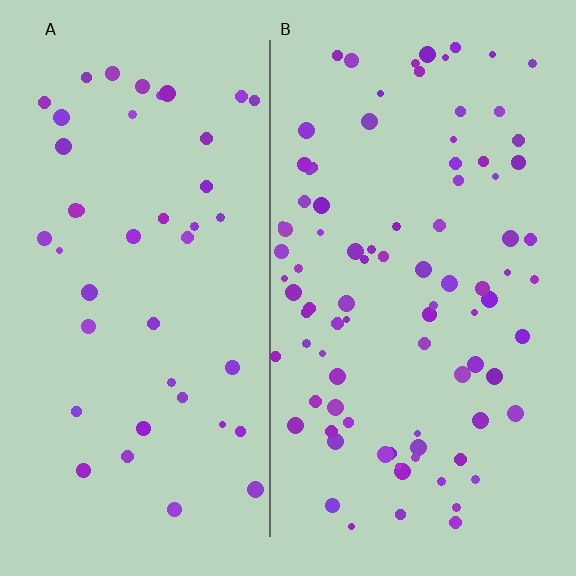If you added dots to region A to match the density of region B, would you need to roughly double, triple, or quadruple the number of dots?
Approximately double.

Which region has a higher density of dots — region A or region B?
B (the right).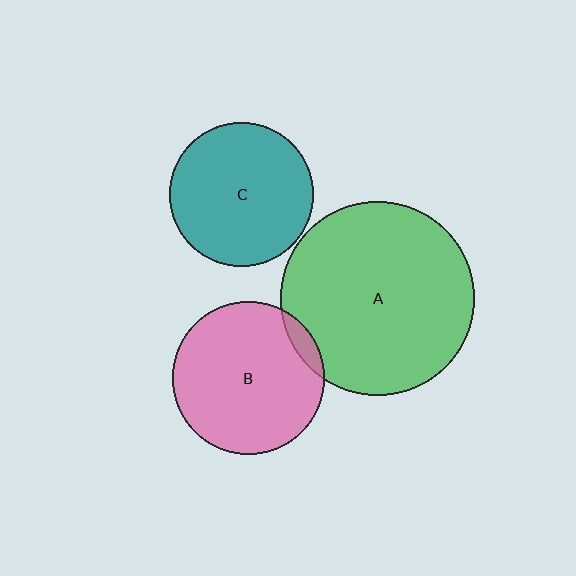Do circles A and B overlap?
Yes.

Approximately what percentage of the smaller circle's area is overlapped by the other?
Approximately 5%.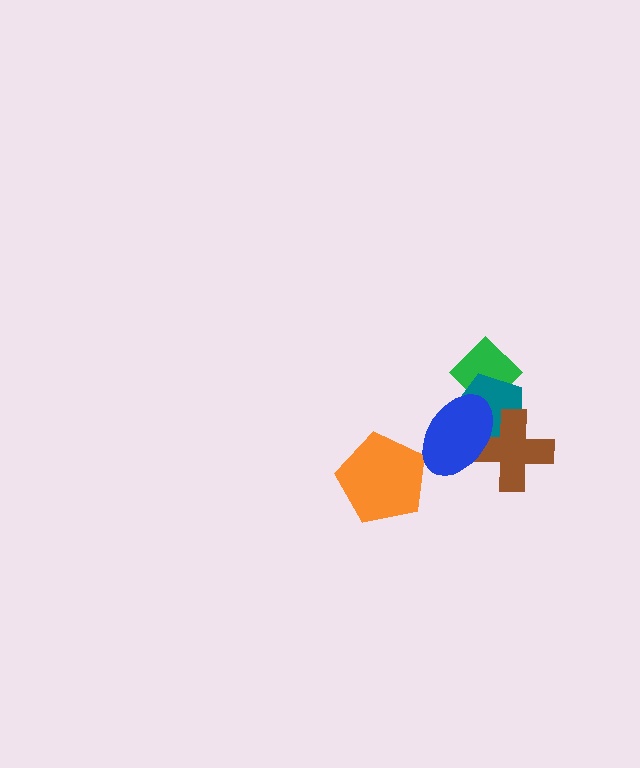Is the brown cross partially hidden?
Yes, it is partially covered by another shape.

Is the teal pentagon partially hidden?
Yes, it is partially covered by another shape.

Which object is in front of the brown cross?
The blue ellipse is in front of the brown cross.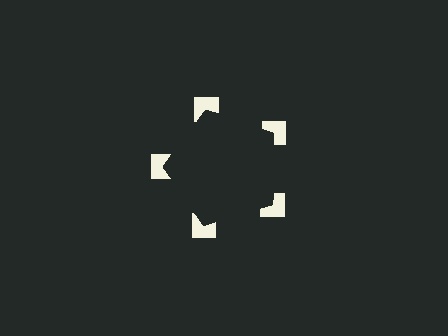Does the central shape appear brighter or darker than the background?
It typically appears slightly darker than the background, even though no actual brightness change is drawn.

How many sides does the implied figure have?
5 sides.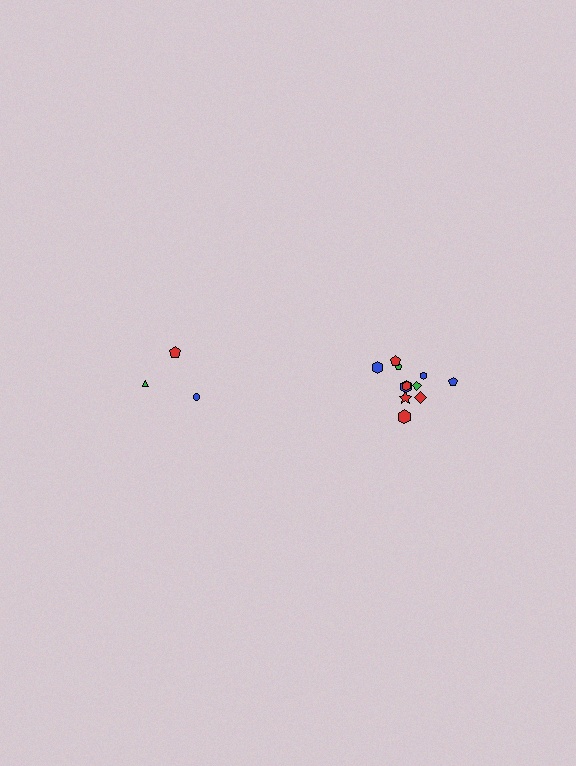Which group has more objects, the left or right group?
The right group.